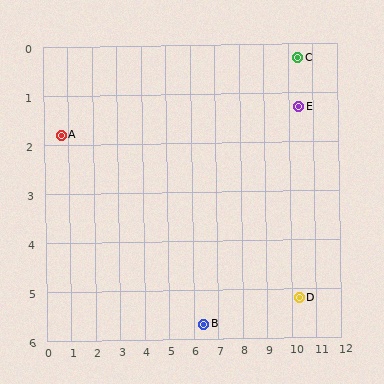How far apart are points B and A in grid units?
Points B and A are about 6.9 grid units apart.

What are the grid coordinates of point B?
Point B is at approximately (6.4, 5.7).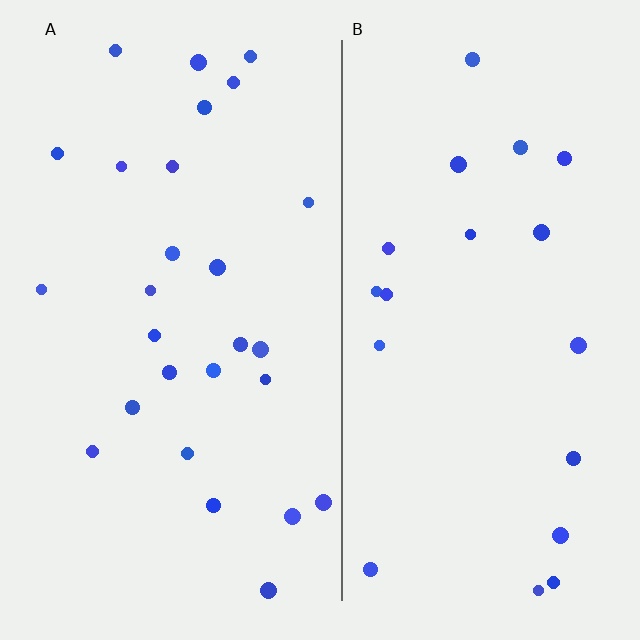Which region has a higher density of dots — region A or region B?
A (the left).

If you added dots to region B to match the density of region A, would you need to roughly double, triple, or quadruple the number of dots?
Approximately double.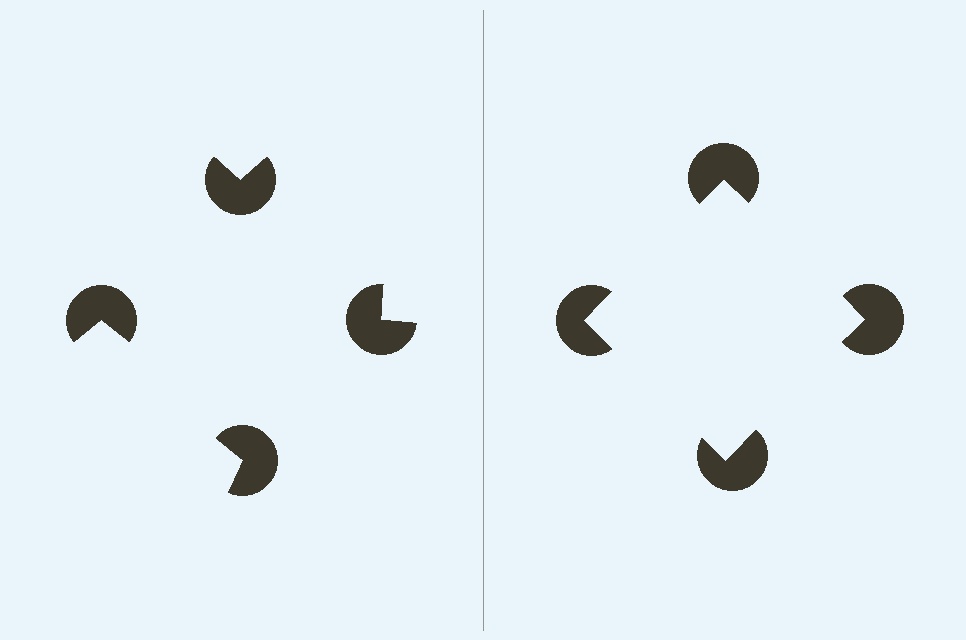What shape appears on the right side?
An illusory square.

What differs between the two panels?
The pac-man discs are positioned identically on both sides; only the wedge orientations differ. On the right they align to a square; on the left they are misaligned.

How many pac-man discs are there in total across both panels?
8 — 4 on each side.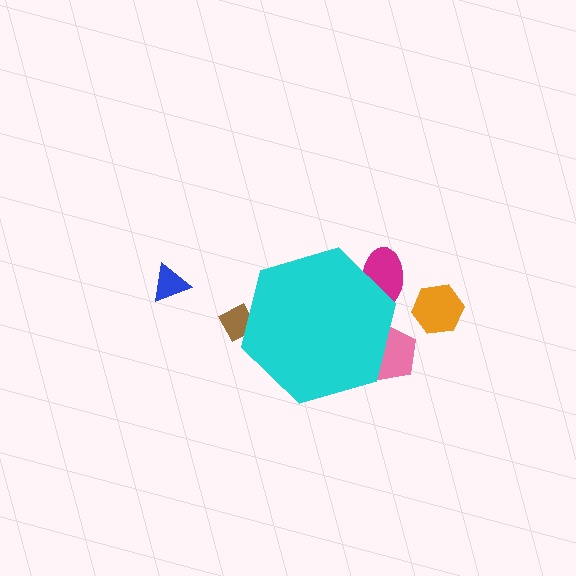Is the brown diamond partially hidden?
Yes, the brown diamond is partially hidden behind the cyan hexagon.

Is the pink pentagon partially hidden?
Yes, the pink pentagon is partially hidden behind the cyan hexagon.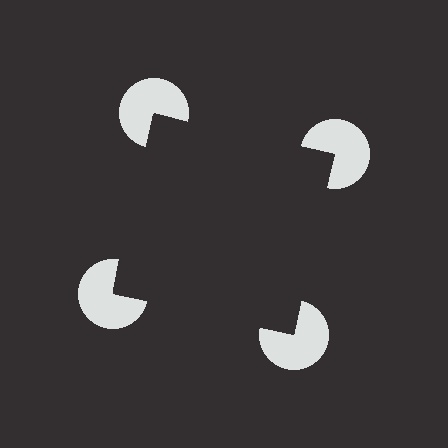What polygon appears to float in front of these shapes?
An illusory square — its edges are inferred from the aligned wedge cuts in the pac-man discs, not physically drawn.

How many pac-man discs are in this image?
There are 4 — one at each vertex of the illusory square.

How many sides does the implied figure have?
4 sides.